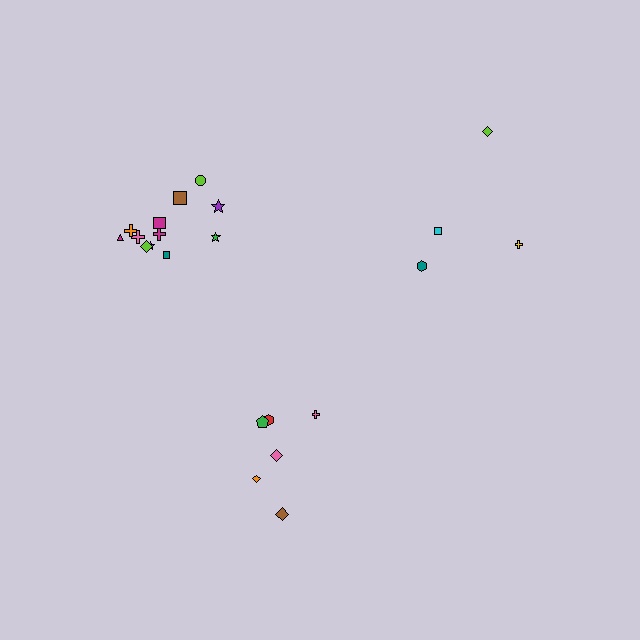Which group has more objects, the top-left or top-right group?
The top-left group.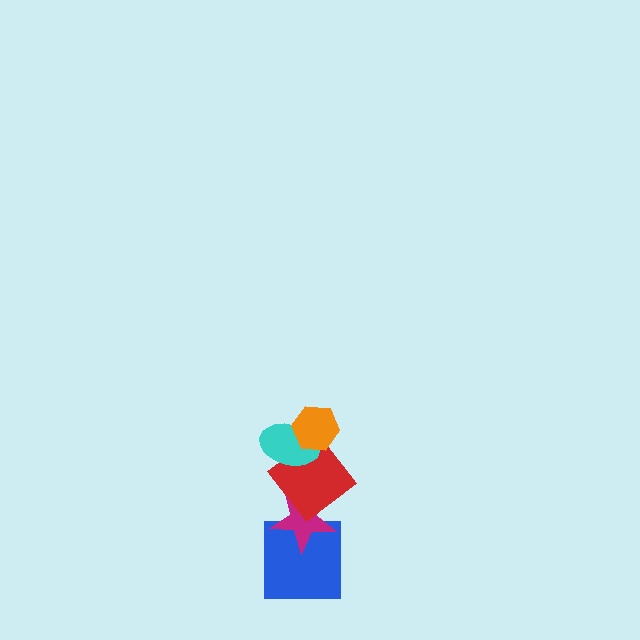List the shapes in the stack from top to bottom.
From top to bottom: the orange hexagon, the cyan ellipse, the red diamond, the magenta star, the blue square.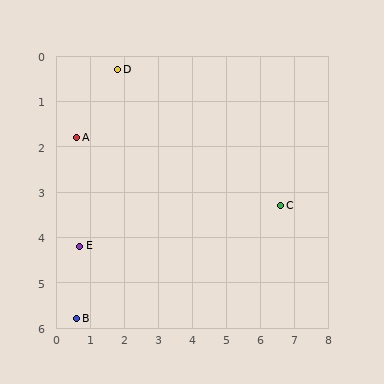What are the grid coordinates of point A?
Point A is at approximately (0.6, 1.8).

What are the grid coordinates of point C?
Point C is at approximately (6.6, 3.3).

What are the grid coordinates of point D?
Point D is at approximately (1.8, 0.3).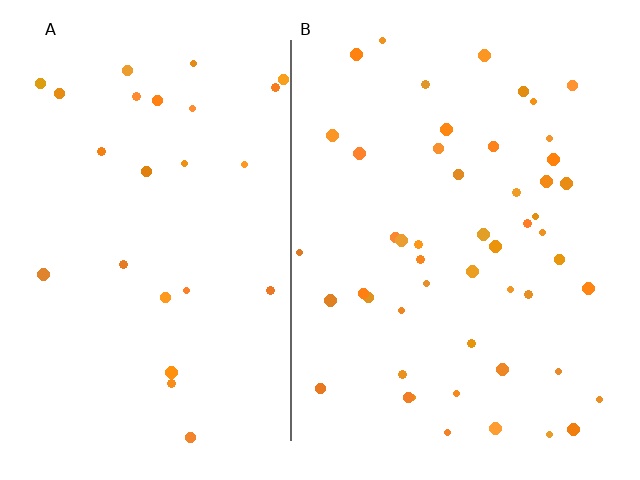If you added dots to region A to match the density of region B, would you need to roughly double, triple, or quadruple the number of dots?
Approximately double.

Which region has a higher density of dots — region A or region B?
B (the right).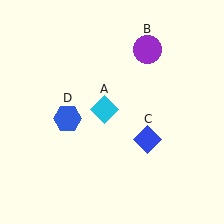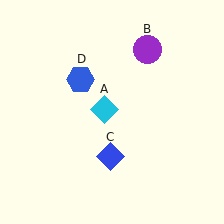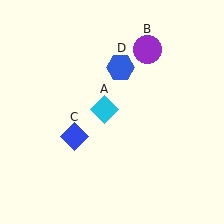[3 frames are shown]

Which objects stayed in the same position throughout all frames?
Cyan diamond (object A) and purple circle (object B) remained stationary.